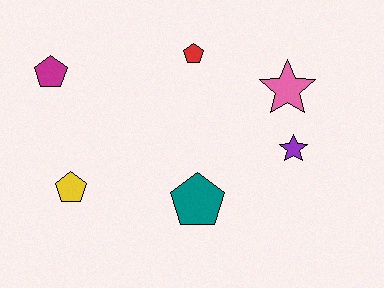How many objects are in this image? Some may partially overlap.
There are 6 objects.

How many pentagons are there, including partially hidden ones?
There are 4 pentagons.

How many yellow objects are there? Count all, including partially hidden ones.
There is 1 yellow object.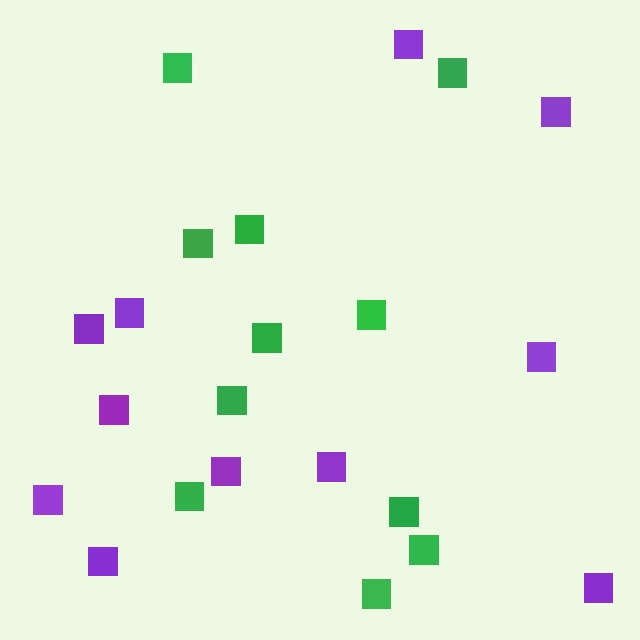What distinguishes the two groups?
There are 2 groups: one group of green squares (11) and one group of purple squares (11).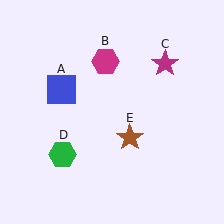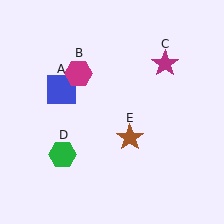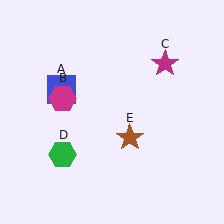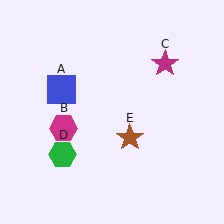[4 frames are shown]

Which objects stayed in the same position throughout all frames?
Blue square (object A) and magenta star (object C) and green hexagon (object D) and brown star (object E) remained stationary.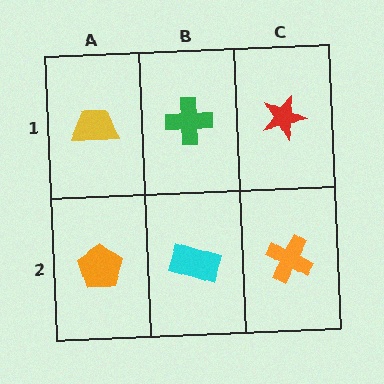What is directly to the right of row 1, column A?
A green cross.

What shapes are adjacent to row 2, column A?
A yellow trapezoid (row 1, column A), a cyan rectangle (row 2, column B).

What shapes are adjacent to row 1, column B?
A cyan rectangle (row 2, column B), a yellow trapezoid (row 1, column A), a red star (row 1, column C).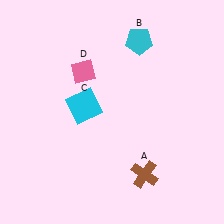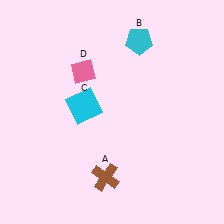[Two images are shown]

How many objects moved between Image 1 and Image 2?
1 object moved between the two images.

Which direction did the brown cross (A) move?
The brown cross (A) moved left.